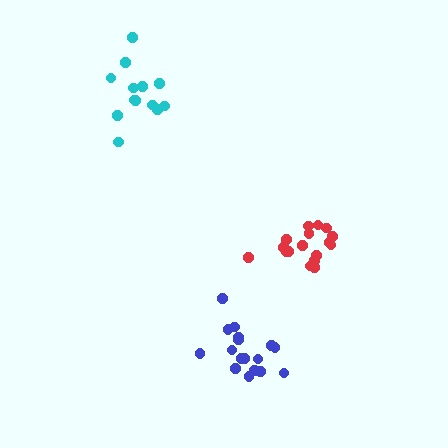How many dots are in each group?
Group 1: 17 dots, Group 2: 17 dots, Group 3: 13 dots (47 total).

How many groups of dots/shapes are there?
There are 3 groups.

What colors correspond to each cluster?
The clusters are colored: blue, red, cyan.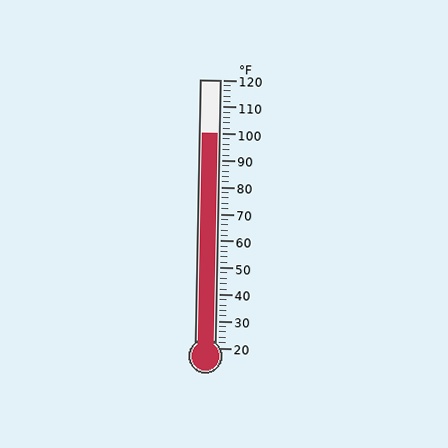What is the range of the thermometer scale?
The thermometer scale ranges from 20°F to 120°F.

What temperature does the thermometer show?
The thermometer shows approximately 100°F.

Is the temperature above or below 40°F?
The temperature is above 40°F.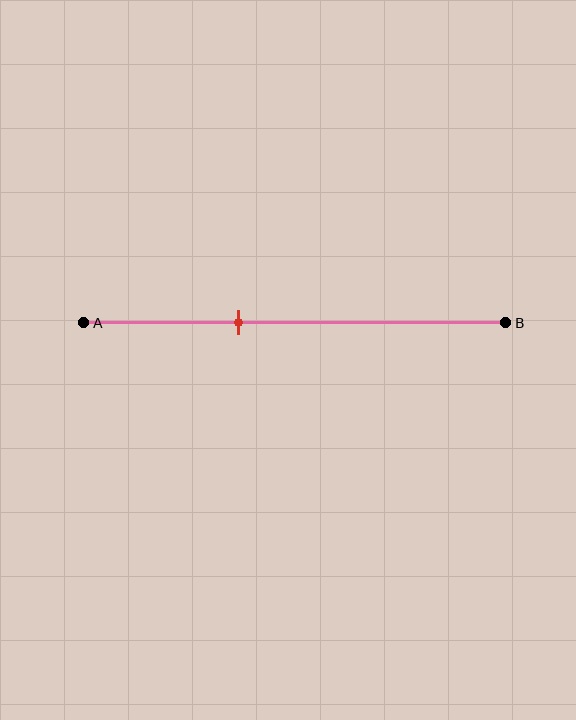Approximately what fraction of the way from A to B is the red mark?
The red mark is approximately 35% of the way from A to B.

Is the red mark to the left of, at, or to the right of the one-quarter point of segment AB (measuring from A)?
The red mark is to the right of the one-quarter point of segment AB.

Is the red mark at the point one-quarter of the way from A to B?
No, the mark is at about 35% from A, not at the 25% one-quarter point.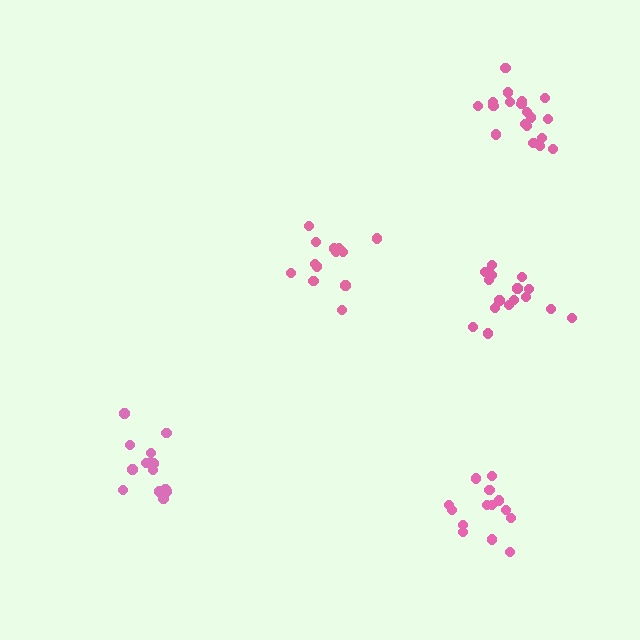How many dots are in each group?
Group 1: 13 dots, Group 2: 16 dots, Group 3: 14 dots, Group 4: 14 dots, Group 5: 19 dots (76 total).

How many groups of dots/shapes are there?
There are 5 groups.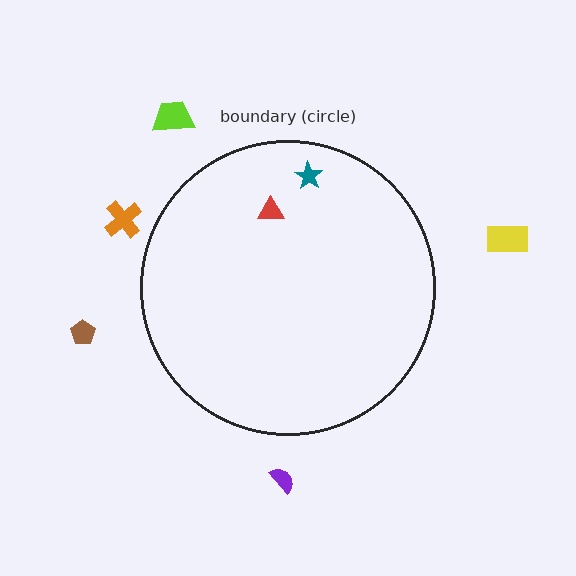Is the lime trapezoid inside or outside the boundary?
Outside.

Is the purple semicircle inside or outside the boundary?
Outside.